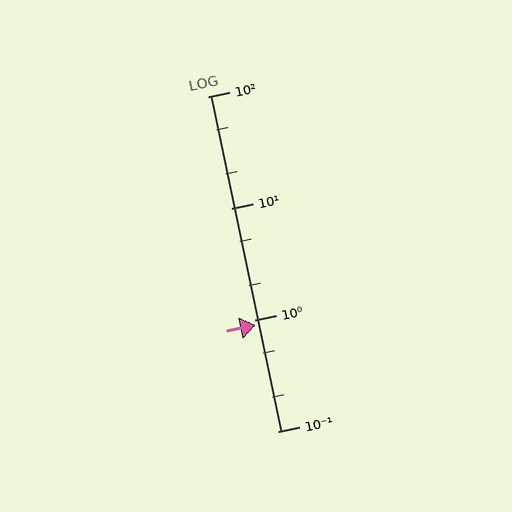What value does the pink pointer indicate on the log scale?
The pointer indicates approximately 0.89.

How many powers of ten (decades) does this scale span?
The scale spans 3 decades, from 0.1 to 100.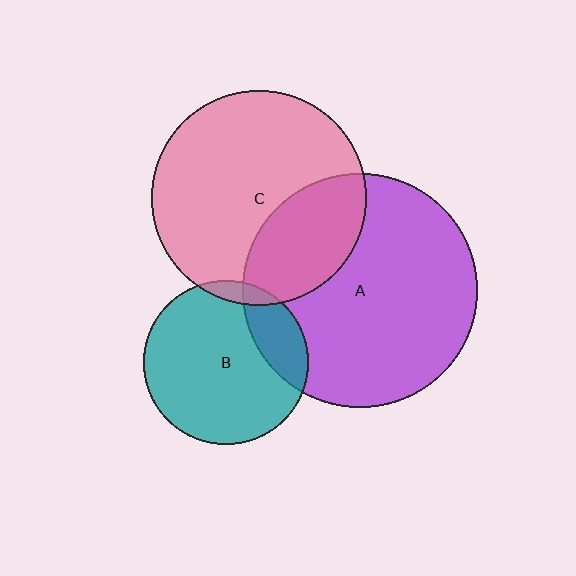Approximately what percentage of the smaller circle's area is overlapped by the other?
Approximately 30%.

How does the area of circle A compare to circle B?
Approximately 2.0 times.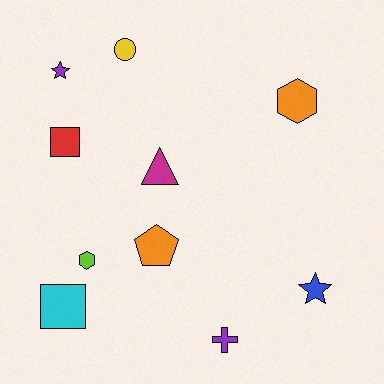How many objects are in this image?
There are 10 objects.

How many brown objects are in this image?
There are no brown objects.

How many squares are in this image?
There are 2 squares.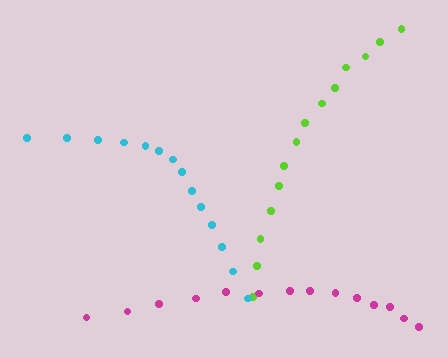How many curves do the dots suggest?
There are 3 distinct paths.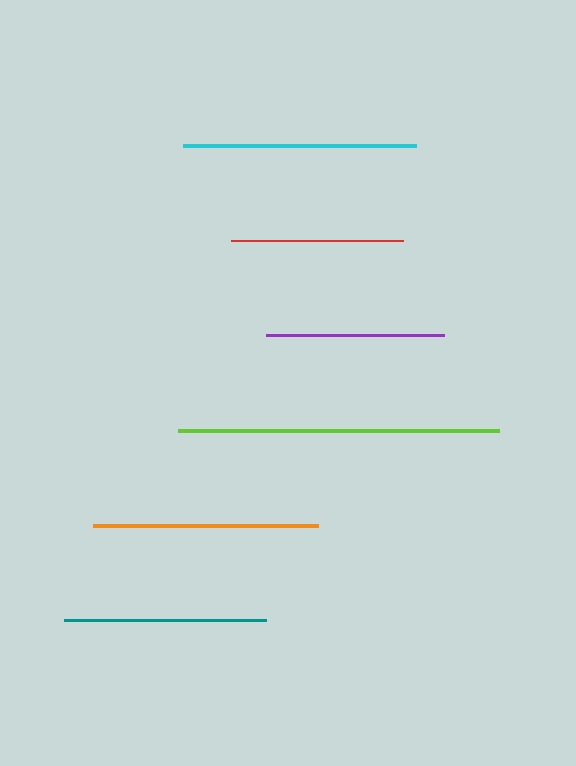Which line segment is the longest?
The lime line is the longest at approximately 321 pixels.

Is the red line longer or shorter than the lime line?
The lime line is longer than the red line.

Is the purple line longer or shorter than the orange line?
The orange line is longer than the purple line.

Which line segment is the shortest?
The red line is the shortest at approximately 172 pixels.